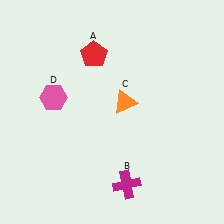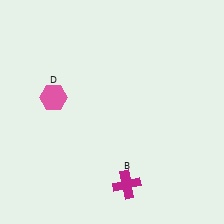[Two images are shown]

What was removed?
The orange triangle (C), the red pentagon (A) were removed in Image 2.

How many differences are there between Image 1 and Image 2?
There are 2 differences between the two images.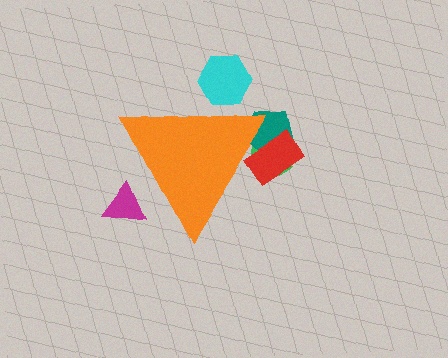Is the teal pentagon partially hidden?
Yes, the teal pentagon is partially hidden behind the orange triangle.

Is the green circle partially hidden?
Yes, the green circle is partially hidden behind the orange triangle.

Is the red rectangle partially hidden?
Yes, the red rectangle is partially hidden behind the orange triangle.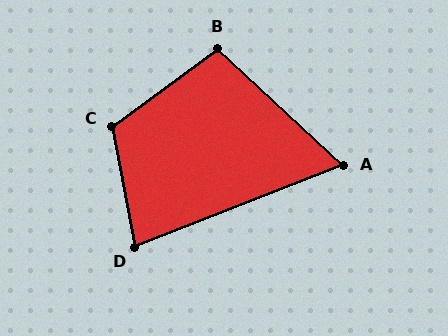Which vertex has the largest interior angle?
C, at approximately 116 degrees.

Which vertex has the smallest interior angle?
A, at approximately 64 degrees.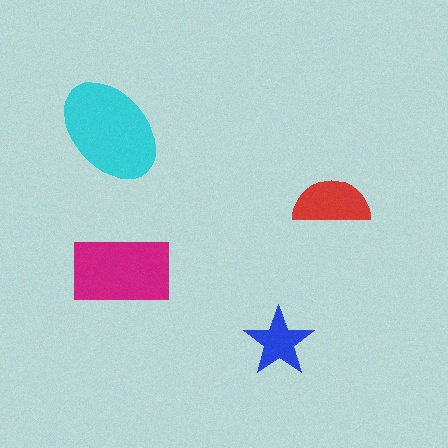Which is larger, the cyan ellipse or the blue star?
The cyan ellipse.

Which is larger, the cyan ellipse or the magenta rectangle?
The cyan ellipse.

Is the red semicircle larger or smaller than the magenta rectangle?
Smaller.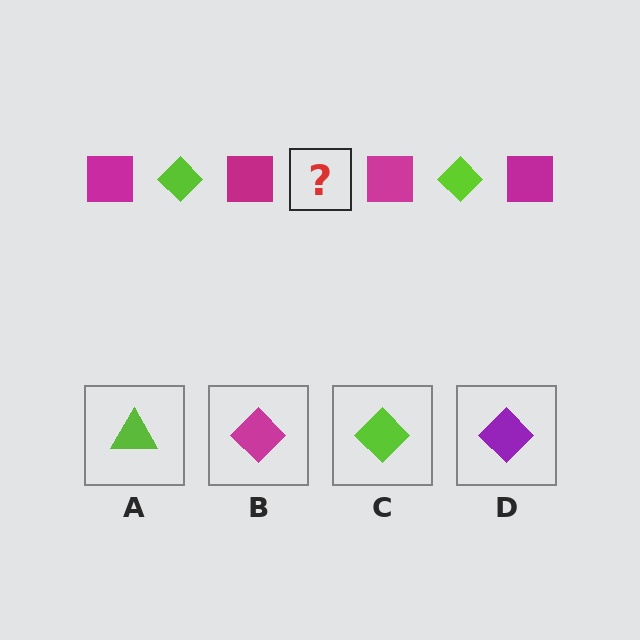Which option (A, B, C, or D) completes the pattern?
C.